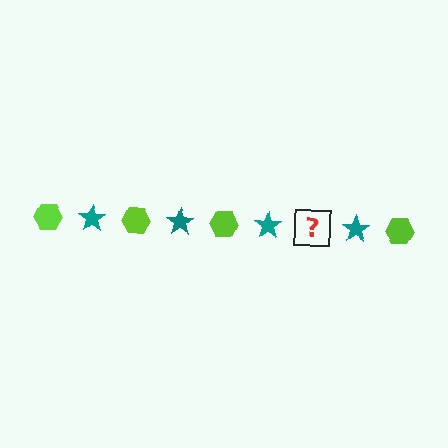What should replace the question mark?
The question mark should be replaced with a lime hexagon.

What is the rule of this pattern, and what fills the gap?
The rule is that the pattern alternates between lime hexagon and teal star. The gap should be filled with a lime hexagon.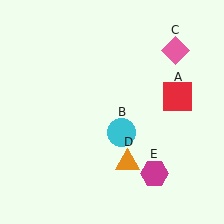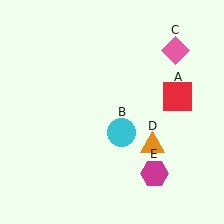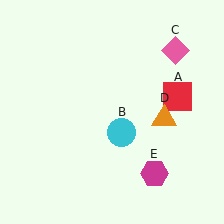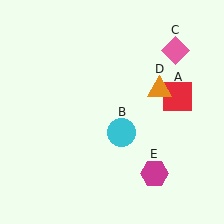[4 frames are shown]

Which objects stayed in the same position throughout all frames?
Red square (object A) and cyan circle (object B) and pink diamond (object C) and magenta hexagon (object E) remained stationary.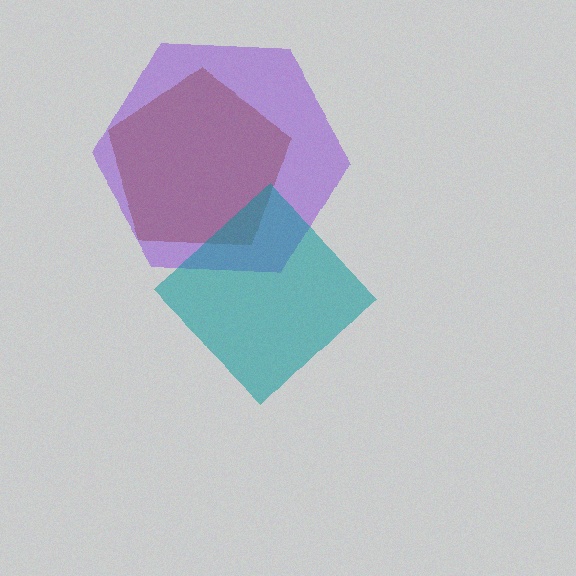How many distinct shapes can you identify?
There are 3 distinct shapes: a brown pentagon, a purple hexagon, a teal diamond.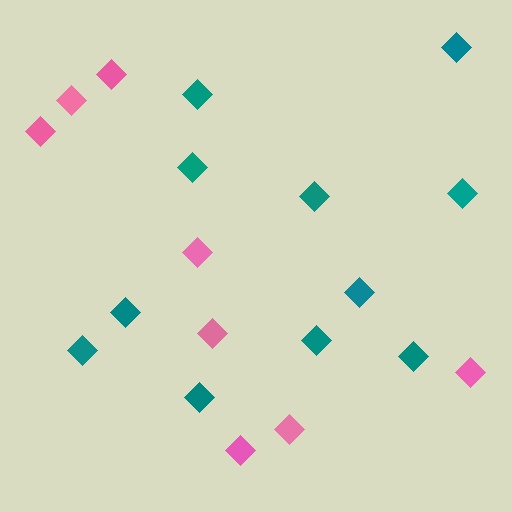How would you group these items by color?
There are 2 groups: one group of teal diamonds (11) and one group of pink diamonds (8).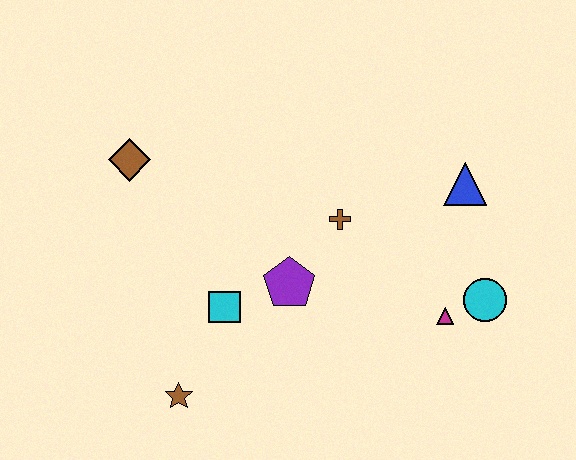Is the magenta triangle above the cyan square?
No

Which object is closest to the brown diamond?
The cyan square is closest to the brown diamond.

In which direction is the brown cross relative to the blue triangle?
The brown cross is to the left of the blue triangle.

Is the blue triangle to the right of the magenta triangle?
Yes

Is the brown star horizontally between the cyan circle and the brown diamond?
Yes